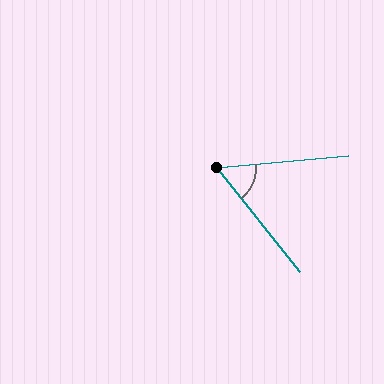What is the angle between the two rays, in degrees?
Approximately 57 degrees.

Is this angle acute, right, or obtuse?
It is acute.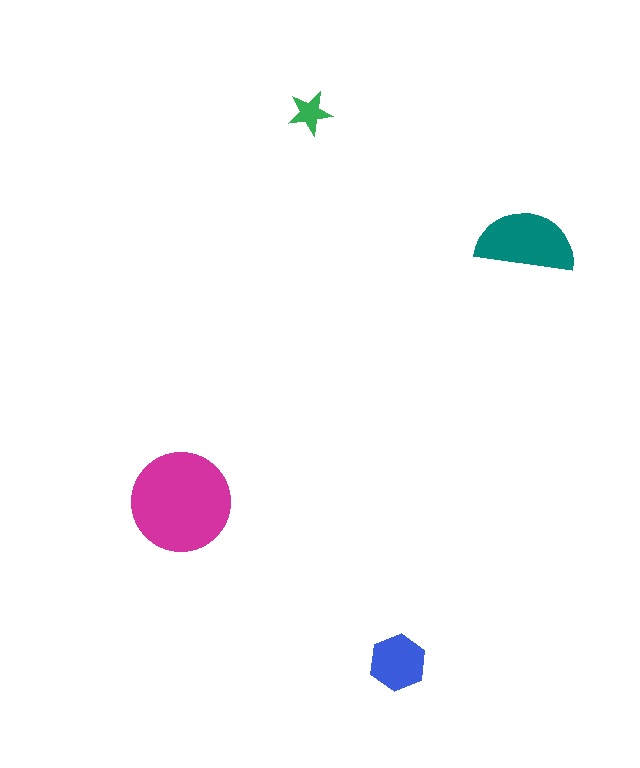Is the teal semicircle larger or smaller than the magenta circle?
Smaller.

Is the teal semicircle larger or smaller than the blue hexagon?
Larger.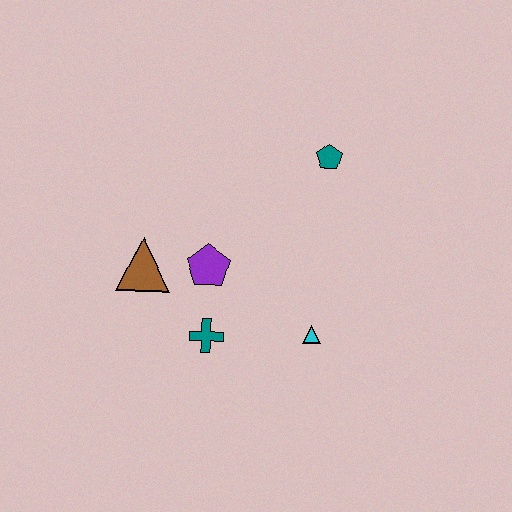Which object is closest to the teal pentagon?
The purple pentagon is closest to the teal pentagon.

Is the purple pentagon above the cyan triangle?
Yes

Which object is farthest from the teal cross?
The teal pentagon is farthest from the teal cross.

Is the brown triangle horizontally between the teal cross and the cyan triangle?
No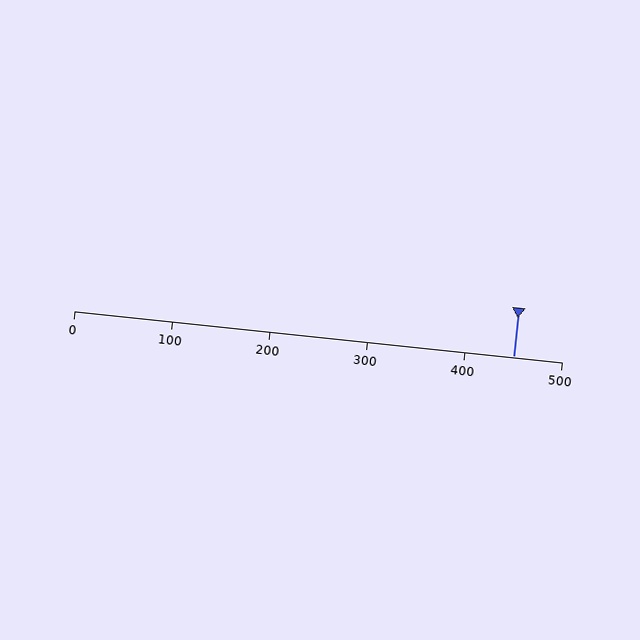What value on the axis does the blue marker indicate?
The marker indicates approximately 450.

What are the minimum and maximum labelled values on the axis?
The axis runs from 0 to 500.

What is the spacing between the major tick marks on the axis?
The major ticks are spaced 100 apart.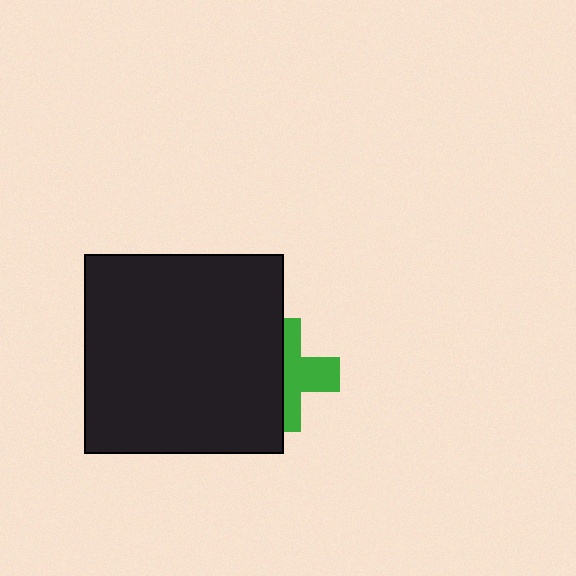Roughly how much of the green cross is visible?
About half of it is visible (roughly 49%).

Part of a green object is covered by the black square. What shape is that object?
It is a cross.